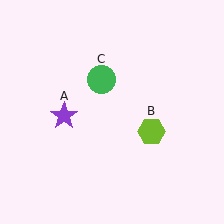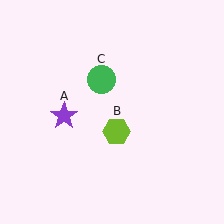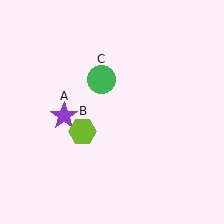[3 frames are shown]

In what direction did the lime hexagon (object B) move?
The lime hexagon (object B) moved left.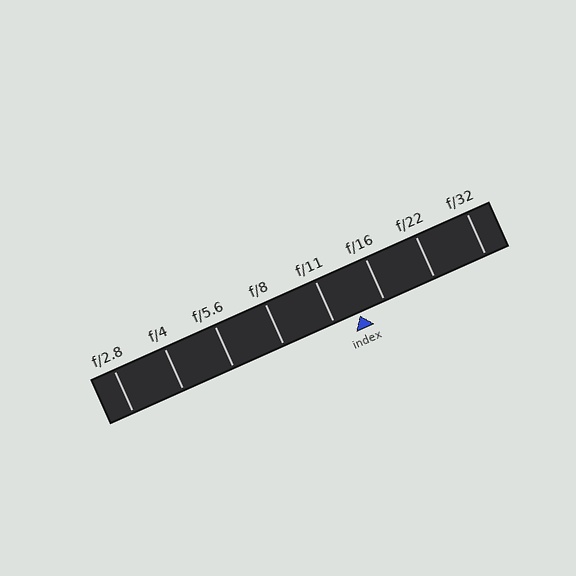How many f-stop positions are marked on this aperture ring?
There are 8 f-stop positions marked.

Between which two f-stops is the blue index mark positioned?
The index mark is between f/11 and f/16.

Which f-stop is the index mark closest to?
The index mark is closest to f/11.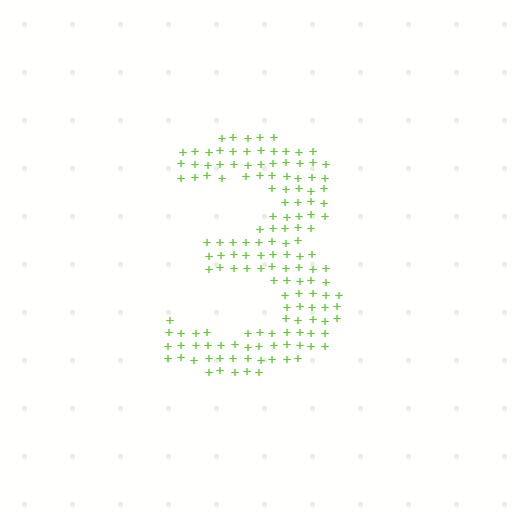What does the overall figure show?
The overall figure shows the digit 3.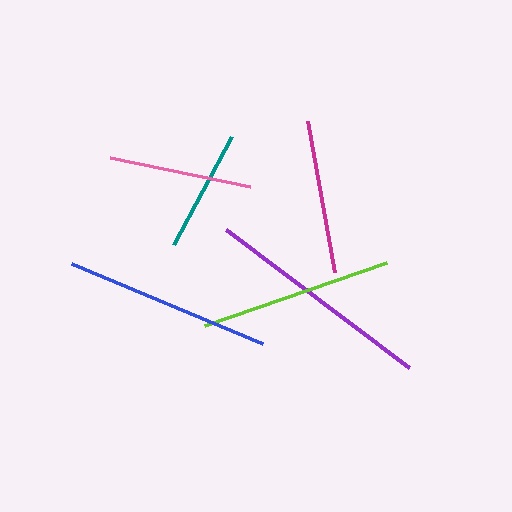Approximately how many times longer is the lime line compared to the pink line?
The lime line is approximately 1.3 times the length of the pink line.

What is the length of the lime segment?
The lime segment is approximately 192 pixels long.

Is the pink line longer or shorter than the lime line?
The lime line is longer than the pink line.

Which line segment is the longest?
The purple line is the longest at approximately 228 pixels.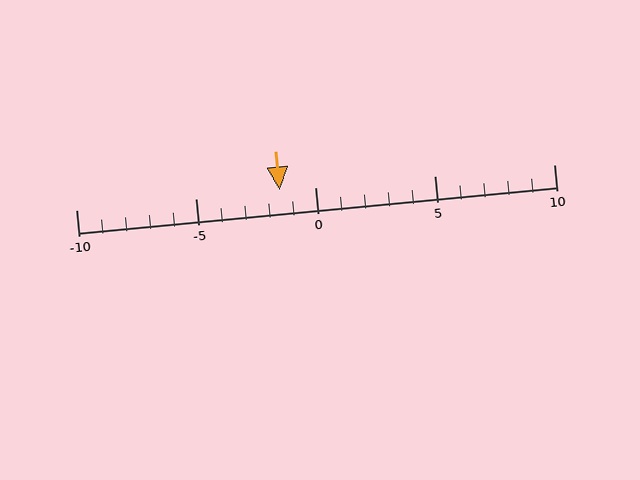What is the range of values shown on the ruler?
The ruler shows values from -10 to 10.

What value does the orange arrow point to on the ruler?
The orange arrow points to approximately -2.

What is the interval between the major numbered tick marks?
The major tick marks are spaced 5 units apart.